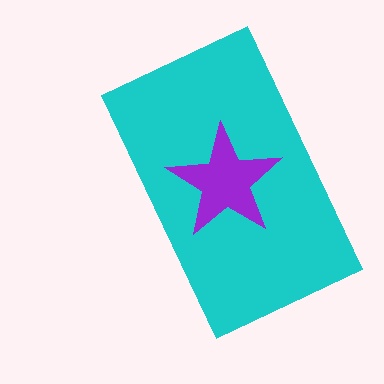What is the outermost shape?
The cyan rectangle.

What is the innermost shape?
The purple star.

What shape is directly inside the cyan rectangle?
The purple star.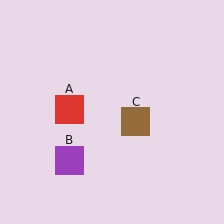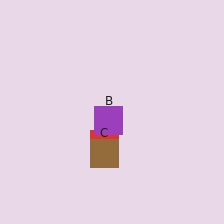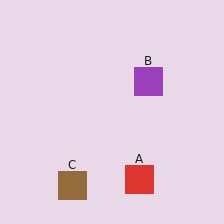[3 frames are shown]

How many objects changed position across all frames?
3 objects changed position: red square (object A), purple square (object B), brown square (object C).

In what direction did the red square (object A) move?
The red square (object A) moved down and to the right.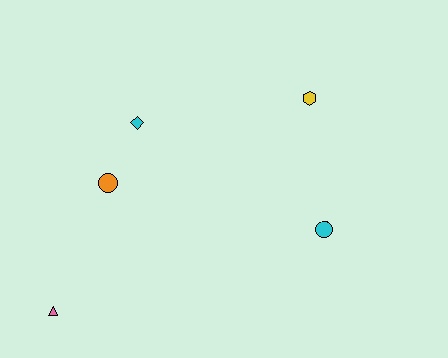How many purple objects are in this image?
There are no purple objects.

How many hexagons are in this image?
There is 1 hexagon.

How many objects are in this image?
There are 5 objects.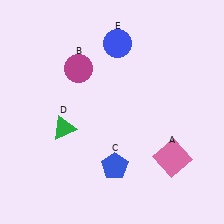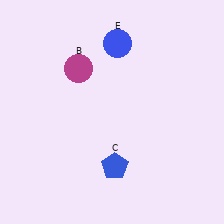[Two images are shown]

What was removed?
The pink square (A), the green triangle (D) were removed in Image 2.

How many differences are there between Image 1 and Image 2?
There are 2 differences between the two images.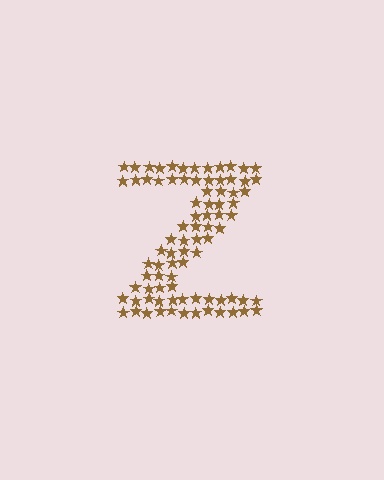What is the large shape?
The large shape is the letter Z.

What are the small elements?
The small elements are stars.